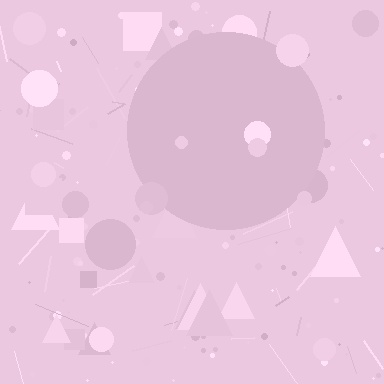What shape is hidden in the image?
A circle is hidden in the image.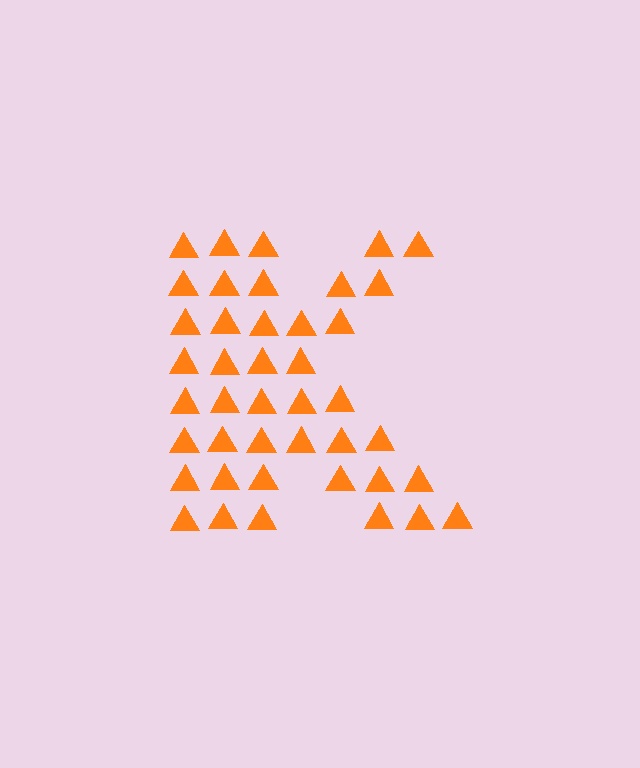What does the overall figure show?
The overall figure shows the letter K.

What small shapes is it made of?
It is made of small triangles.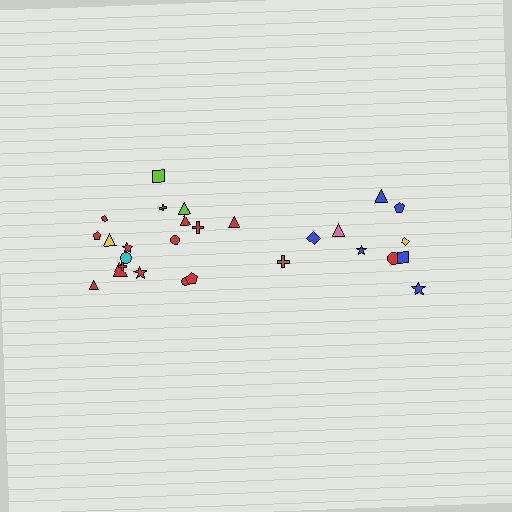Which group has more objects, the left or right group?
The left group.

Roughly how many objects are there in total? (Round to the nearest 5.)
Roughly 30 objects in total.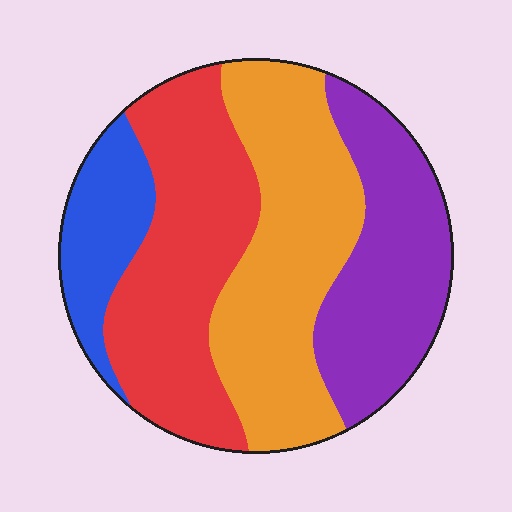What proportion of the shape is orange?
Orange covers around 35% of the shape.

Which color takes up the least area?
Blue, at roughly 10%.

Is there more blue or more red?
Red.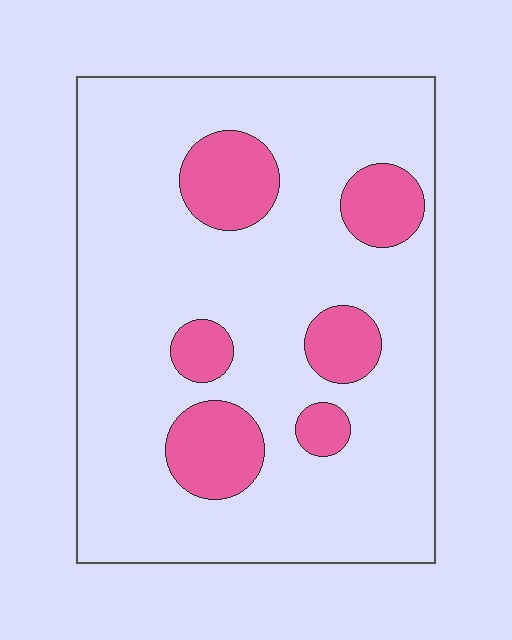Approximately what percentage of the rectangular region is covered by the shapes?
Approximately 20%.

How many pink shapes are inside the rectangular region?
6.